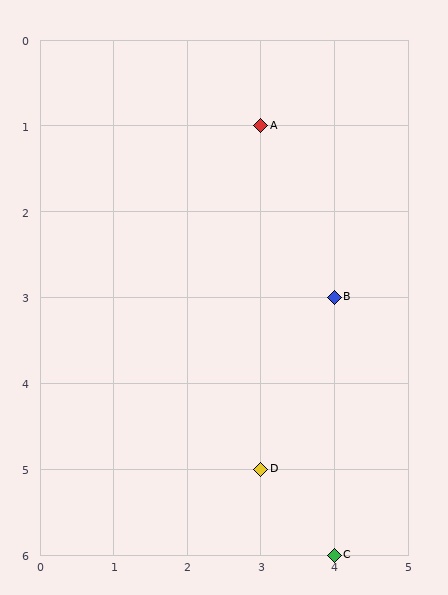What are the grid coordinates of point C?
Point C is at grid coordinates (4, 6).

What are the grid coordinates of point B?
Point B is at grid coordinates (4, 3).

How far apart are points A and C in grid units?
Points A and C are 1 column and 5 rows apart (about 5.1 grid units diagonally).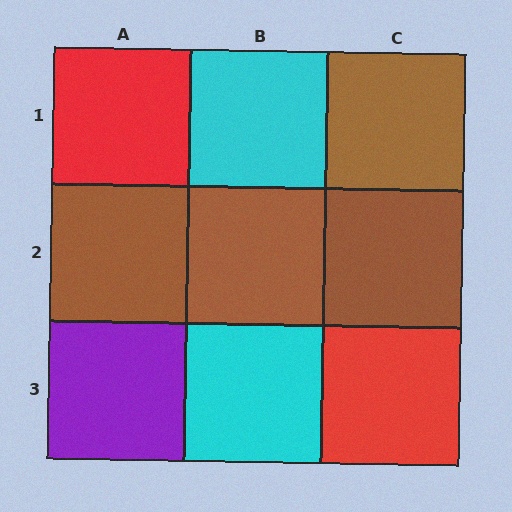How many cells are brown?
4 cells are brown.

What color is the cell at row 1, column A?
Red.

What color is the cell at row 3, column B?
Cyan.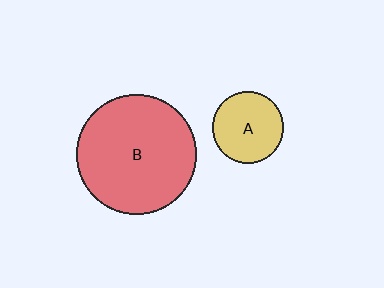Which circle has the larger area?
Circle B (red).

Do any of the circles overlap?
No, none of the circles overlap.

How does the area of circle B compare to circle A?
Approximately 2.8 times.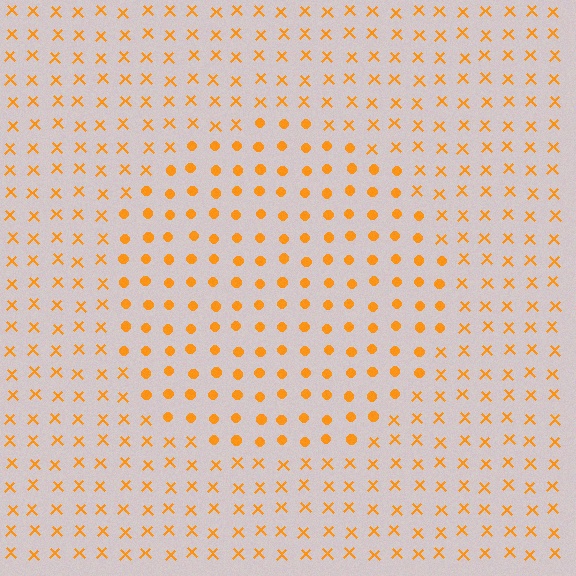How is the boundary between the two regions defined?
The boundary is defined by a change in element shape: circles inside vs. X marks outside. All elements share the same color and spacing.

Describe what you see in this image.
The image is filled with small orange elements arranged in a uniform grid. A circle-shaped region contains circles, while the surrounding area contains X marks. The boundary is defined purely by the change in element shape.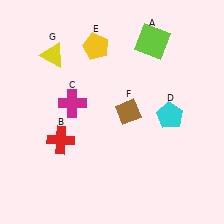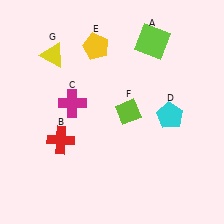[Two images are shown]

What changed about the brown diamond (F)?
In Image 1, F is brown. In Image 2, it changed to lime.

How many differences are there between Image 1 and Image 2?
There is 1 difference between the two images.